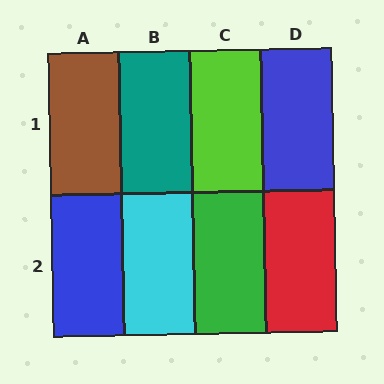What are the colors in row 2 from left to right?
Blue, cyan, green, red.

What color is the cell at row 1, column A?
Brown.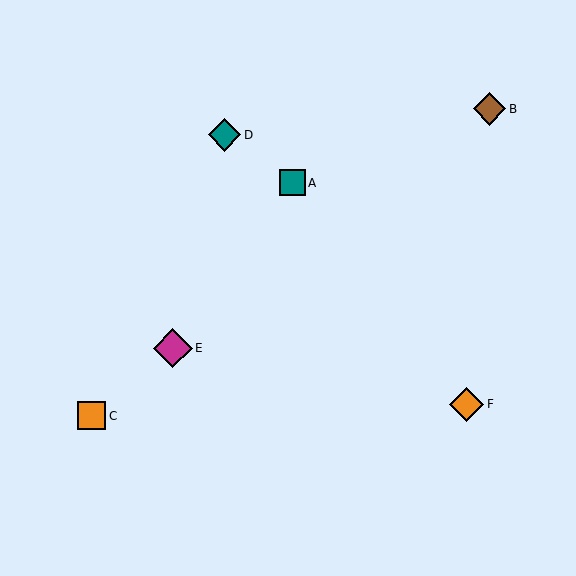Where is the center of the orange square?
The center of the orange square is at (92, 416).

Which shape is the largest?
The magenta diamond (labeled E) is the largest.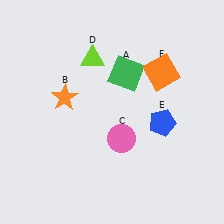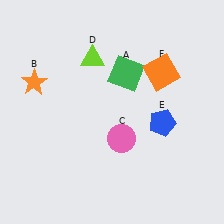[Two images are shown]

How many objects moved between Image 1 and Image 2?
1 object moved between the two images.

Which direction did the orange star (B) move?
The orange star (B) moved left.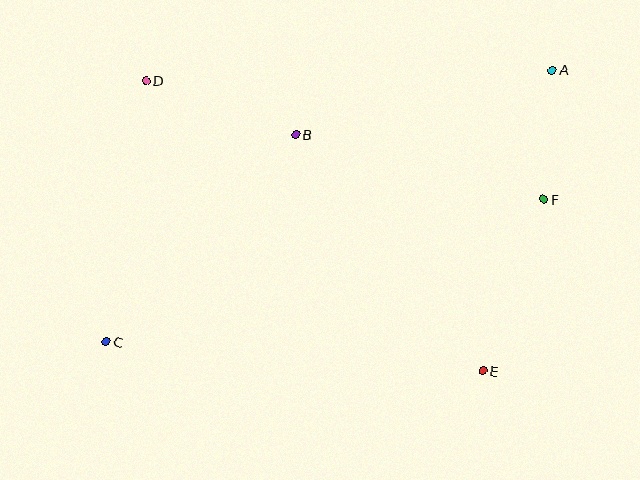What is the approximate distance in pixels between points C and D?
The distance between C and D is approximately 264 pixels.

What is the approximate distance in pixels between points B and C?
The distance between B and C is approximately 280 pixels.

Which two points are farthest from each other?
Points A and C are farthest from each other.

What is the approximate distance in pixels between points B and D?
The distance between B and D is approximately 159 pixels.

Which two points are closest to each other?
Points A and F are closest to each other.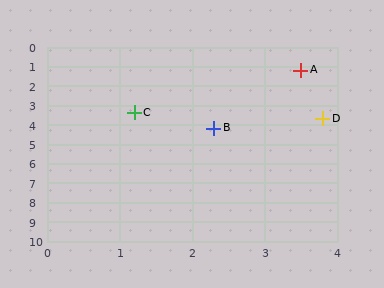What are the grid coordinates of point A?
Point A is at approximately (3.5, 1.2).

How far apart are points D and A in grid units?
Points D and A are about 2.5 grid units apart.